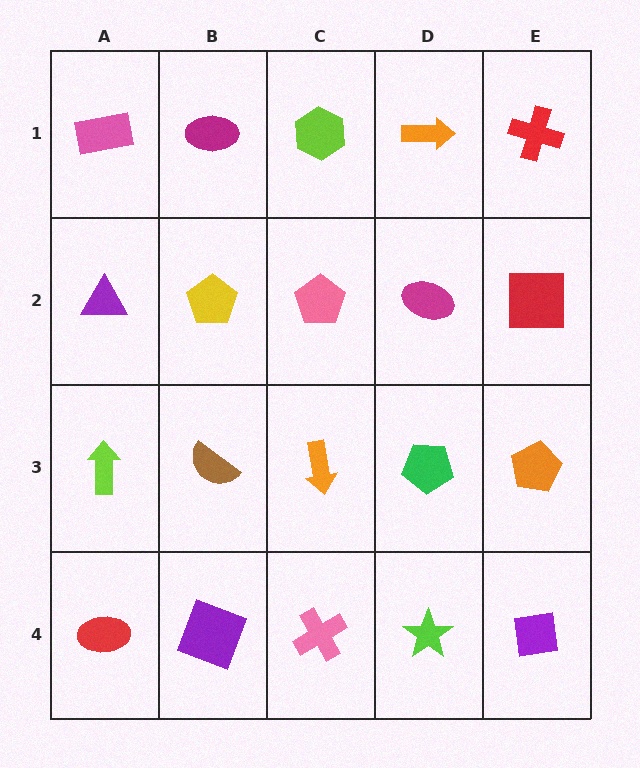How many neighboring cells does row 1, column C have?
3.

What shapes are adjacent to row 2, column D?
An orange arrow (row 1, column D), a green pentagon (row 3, column D), a pink pentagon (row 2, column C), a red square (row 2, column E).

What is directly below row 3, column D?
A lime star.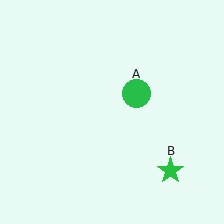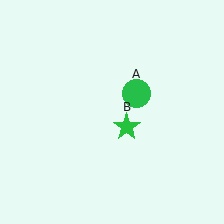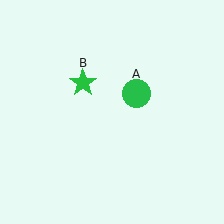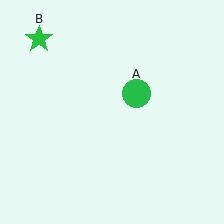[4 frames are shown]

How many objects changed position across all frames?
1 object changed position: green star (object B).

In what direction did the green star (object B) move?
The green star (object B) moved up and to the left.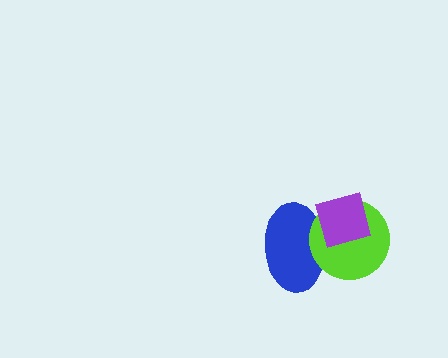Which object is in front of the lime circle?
The purple diamond is in front of the lime circle.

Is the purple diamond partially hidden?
No, no other shape covers it.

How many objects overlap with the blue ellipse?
2 objects overlap with the blue ellipse.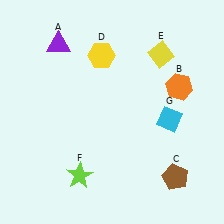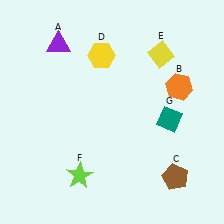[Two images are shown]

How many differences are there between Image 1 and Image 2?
There is 1 difference between the two images.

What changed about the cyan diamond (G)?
In Image 1, G is cyan. In Image 2, it changed to teal.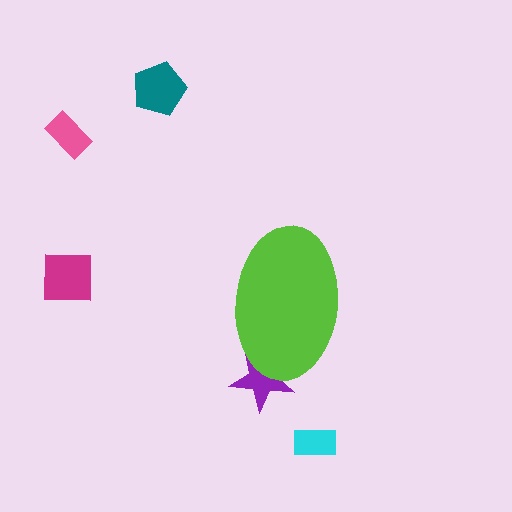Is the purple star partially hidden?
Yes, the purple star is partially hidden behind the lime ellipse.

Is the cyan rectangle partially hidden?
No, the cyan rectangle is fully visible.